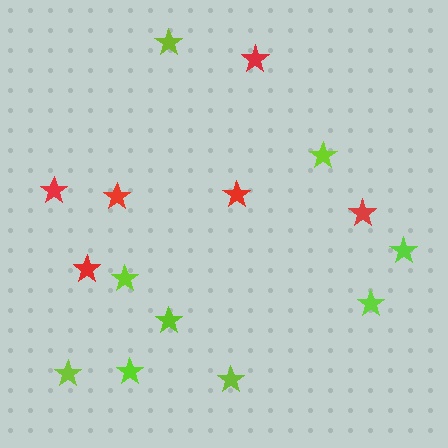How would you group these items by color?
There are 2 groups: one group of lime stars (9) and one group of red stars (6).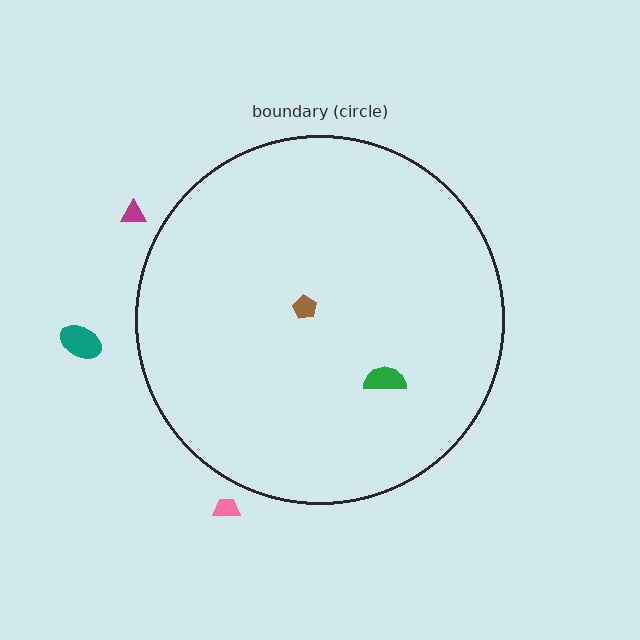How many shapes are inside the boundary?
2 inside, 3 outside.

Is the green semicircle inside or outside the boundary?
Inside.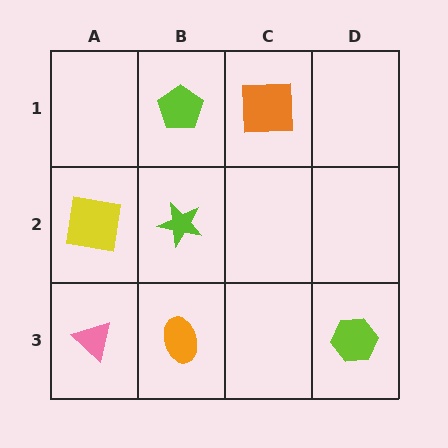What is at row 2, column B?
A lime star.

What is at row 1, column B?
A lime pentagon.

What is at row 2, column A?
A yellow square.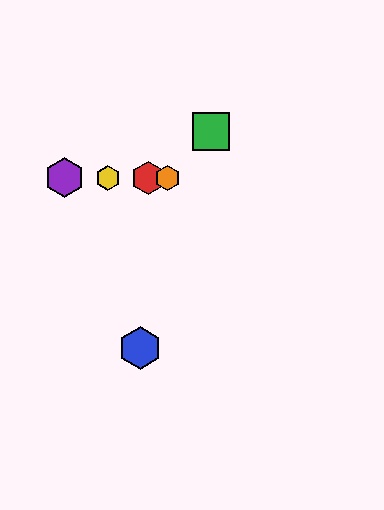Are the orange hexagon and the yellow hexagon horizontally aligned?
Yes, both are at y≈178.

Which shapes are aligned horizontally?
The red hexagon, the yellow hexagon, the purple hexagon, the orange hexagon are aligned horizontally.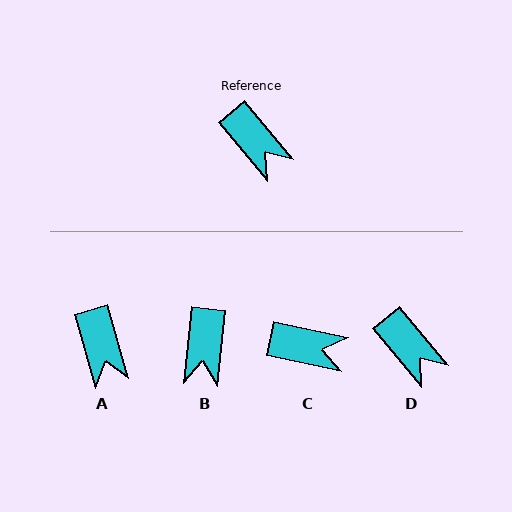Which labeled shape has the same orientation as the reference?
D.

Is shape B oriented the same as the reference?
No, it is off by about 46 degrees.